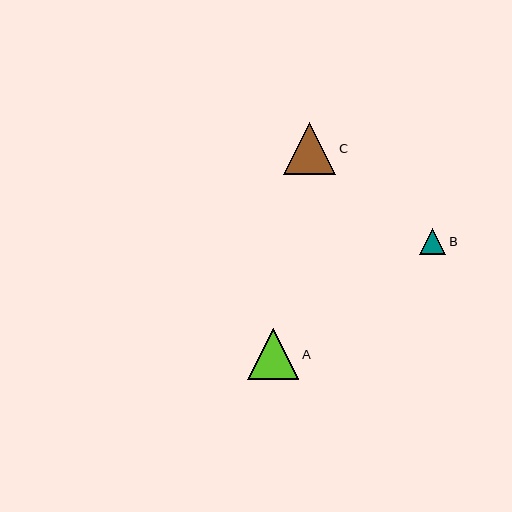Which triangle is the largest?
Triangle C is the largest with a size of approximately 52 pixels.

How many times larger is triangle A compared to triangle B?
Triangle A is approximately 2.0 times the size of triangle B.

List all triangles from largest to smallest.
From largest to smallest: C, A, B.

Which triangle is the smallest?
Triangle B is the smallest with a size of approximately 26 pixels.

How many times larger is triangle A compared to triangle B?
Triangle A is approximately 2.0 times the size of triangle B.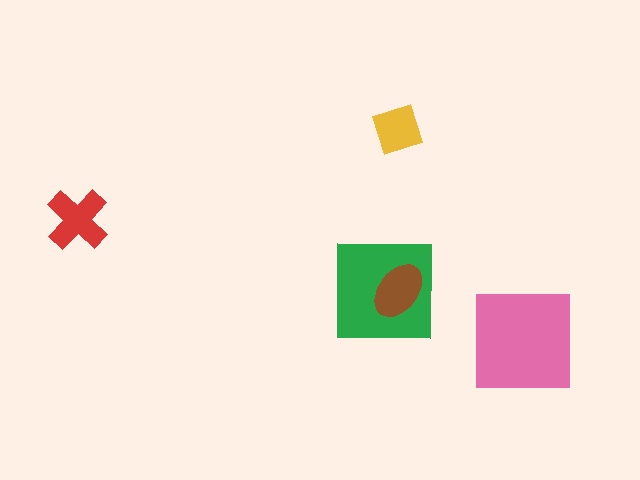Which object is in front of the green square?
The brown ellipse is in front of the green square.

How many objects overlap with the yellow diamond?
0 objects overlap with the yellow diamond.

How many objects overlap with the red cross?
0 objects overlap with the red cross.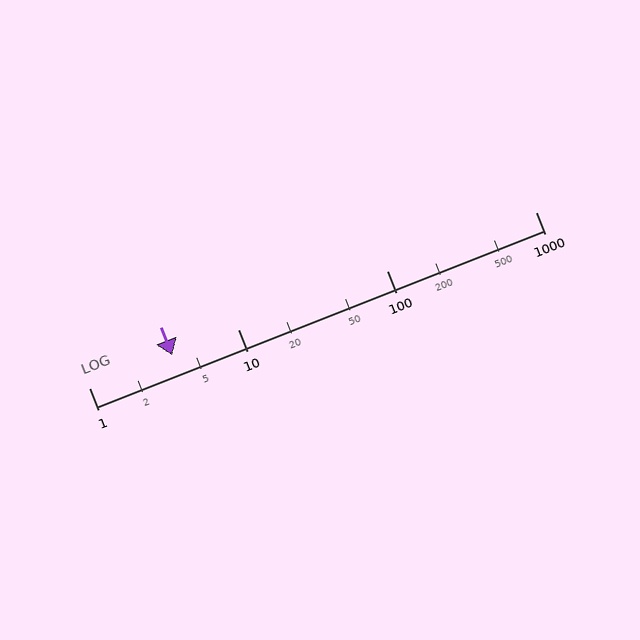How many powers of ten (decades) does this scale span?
The scale spans 3 decades, from 1 to 1000.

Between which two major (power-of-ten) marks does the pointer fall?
The pointer is between 1 and 10.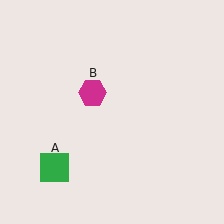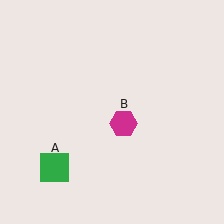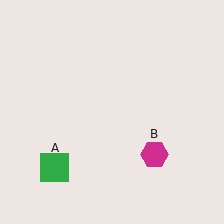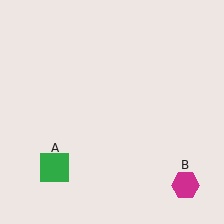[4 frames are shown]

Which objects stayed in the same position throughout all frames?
Green square (object A) remained stationary.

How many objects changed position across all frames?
1 object changed position: magenta hexagon (object B).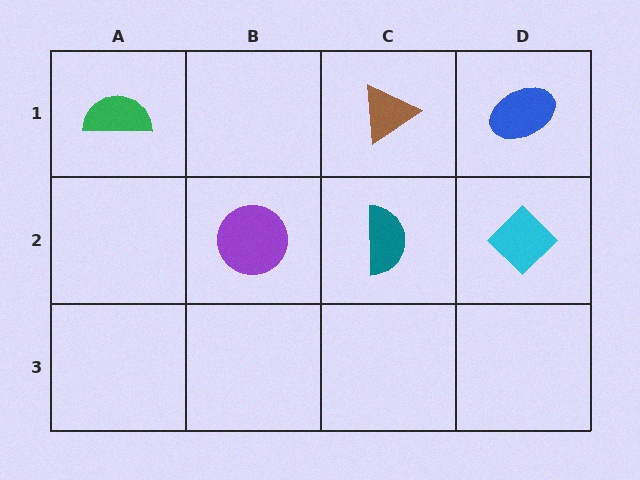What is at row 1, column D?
A blue ellipse.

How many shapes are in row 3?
0 shapes.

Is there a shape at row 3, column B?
No, that cell is empty.